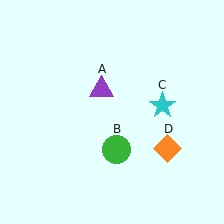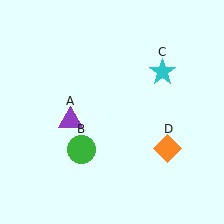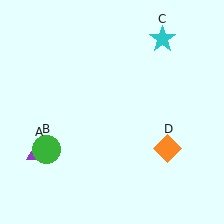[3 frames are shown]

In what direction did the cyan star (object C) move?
The cyan star (object C) moved up.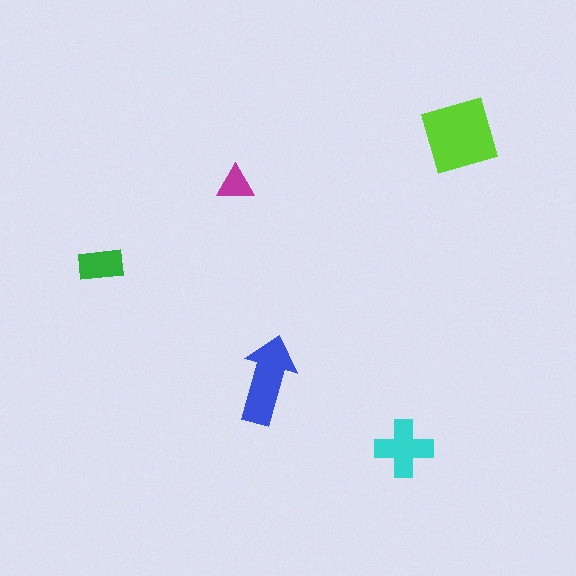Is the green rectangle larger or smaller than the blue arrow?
Smaller.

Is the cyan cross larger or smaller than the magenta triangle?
Larger.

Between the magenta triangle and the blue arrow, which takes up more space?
The blue arrow.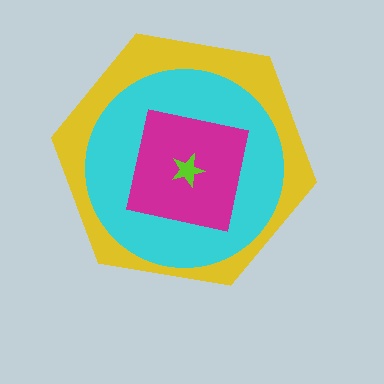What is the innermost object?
The lime star.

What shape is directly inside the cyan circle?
The magenta square.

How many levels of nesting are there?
4.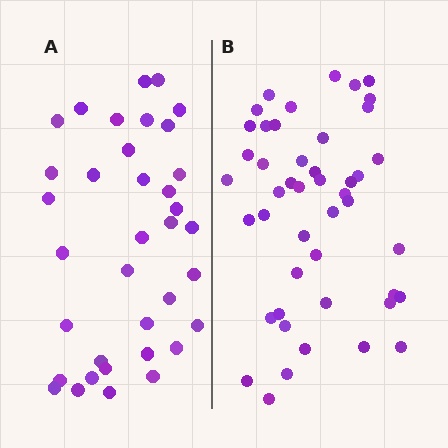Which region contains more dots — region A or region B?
Region B (the right region) has more dots.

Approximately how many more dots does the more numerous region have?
Region B has roughly 10 or so more dots than region A.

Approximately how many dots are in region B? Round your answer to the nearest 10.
About 50 dots. (The exact count is 46, which rounds to 50.)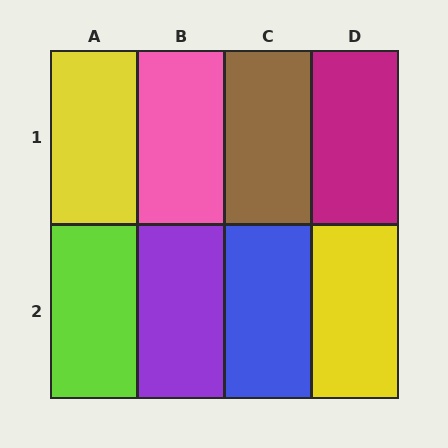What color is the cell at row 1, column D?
Magenta.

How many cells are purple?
1 cell is purple.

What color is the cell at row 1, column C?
Brown.